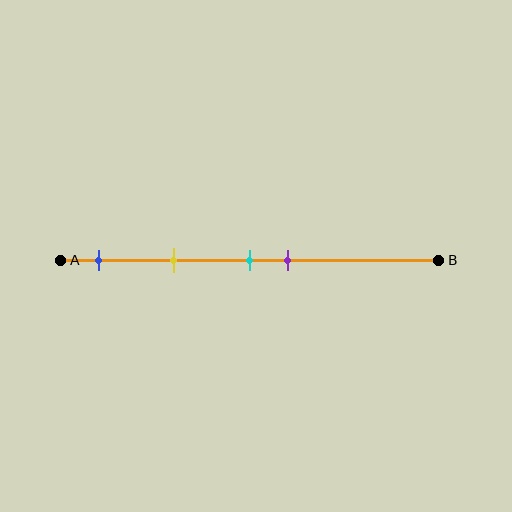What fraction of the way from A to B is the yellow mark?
The yellow mark is approximately 30% (0.3) of the way from A to B.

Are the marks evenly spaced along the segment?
No, the marks are not evenly spaced.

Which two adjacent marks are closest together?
The cyan and purple marks are the closest adjacent pair.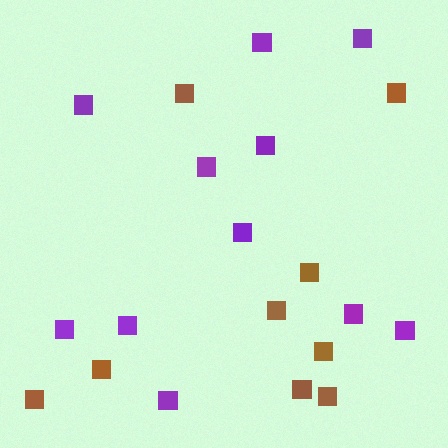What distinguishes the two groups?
There are 2 groups: one group of purple squares (11) and one group of brown squares (9).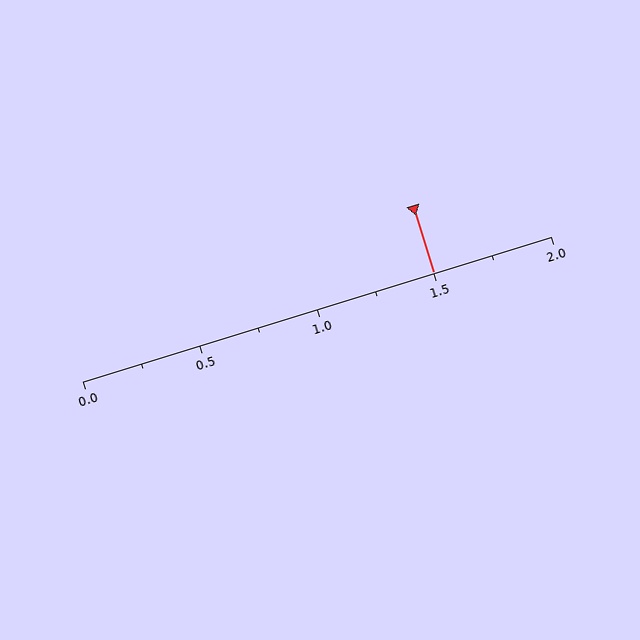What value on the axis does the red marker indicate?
The marker indicates approximately 1.5.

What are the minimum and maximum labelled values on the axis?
The axis runs from 0.0 to 2.0.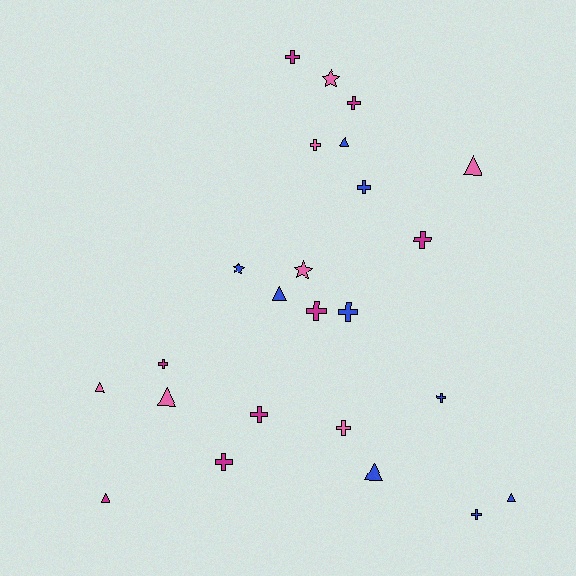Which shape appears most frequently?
Cross, with 13 objects.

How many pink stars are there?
There are 2 pink stars.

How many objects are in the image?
There are 24 objects.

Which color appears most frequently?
Blue, with 9 objects.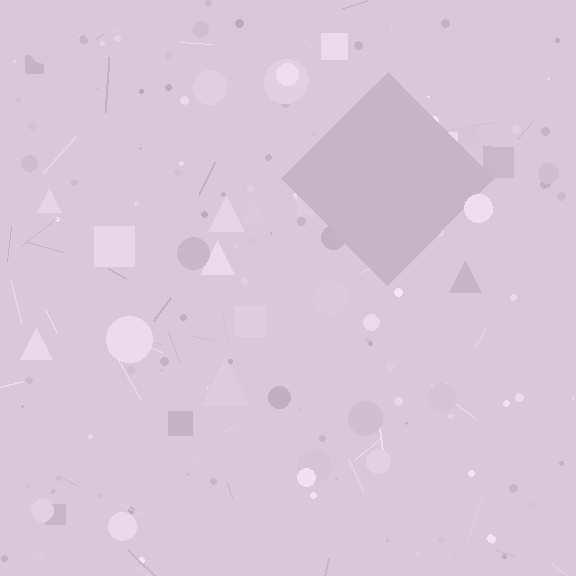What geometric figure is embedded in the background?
A diamond is embedded in the background.